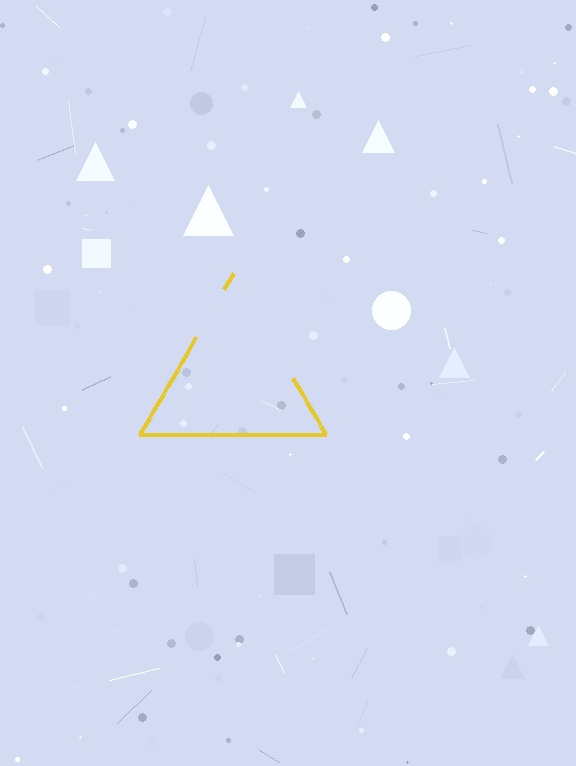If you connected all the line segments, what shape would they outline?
They would outline a triangle.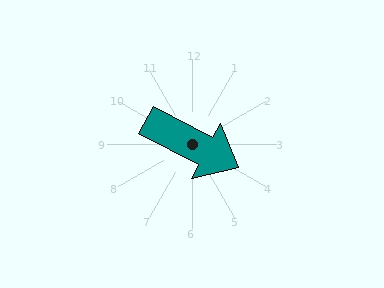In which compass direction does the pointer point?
Southeast.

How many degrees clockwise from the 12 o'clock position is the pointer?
Approximately 117 degrees.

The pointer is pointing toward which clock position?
Roughly 4 o'clock.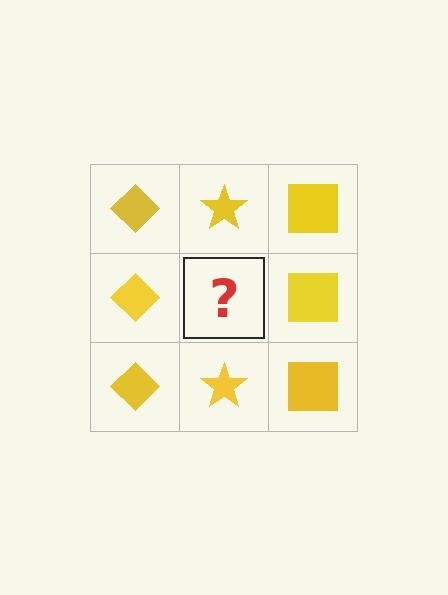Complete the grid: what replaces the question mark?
The question mark should be replaced with a yellow star.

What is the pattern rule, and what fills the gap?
The rule is that each column has a consistent shape. The gap should be filled with a yellow star.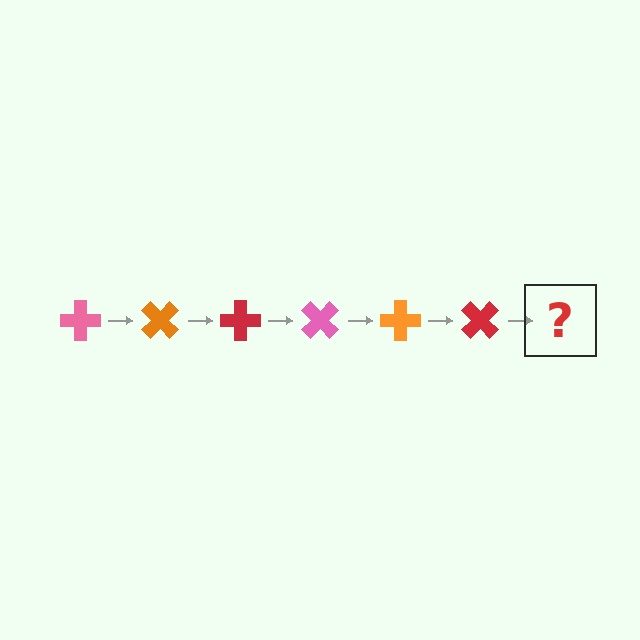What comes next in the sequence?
The next element should be a pink cross, rotated 270 degrees from the start.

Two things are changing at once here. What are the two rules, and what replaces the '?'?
The two rules are that it rotates 45 degrees each step and the color cycles through pink, orange, and red. The '?' should be a pink cross, rotated 270 degrees from the start.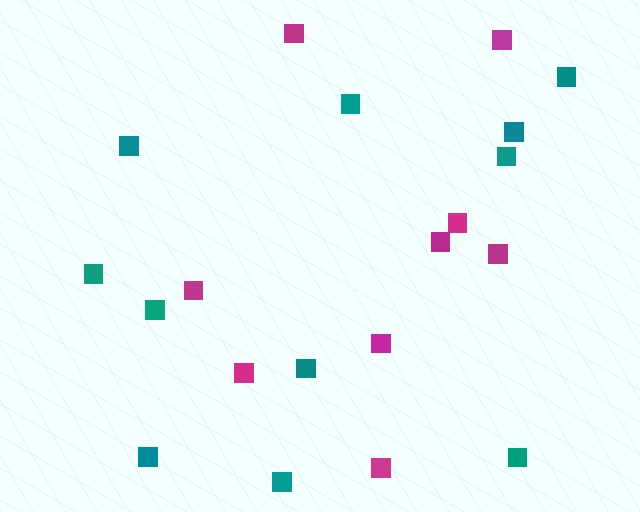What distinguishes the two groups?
There are 2 groups: one group of magenta squares (9) and one group of teal squares (11).